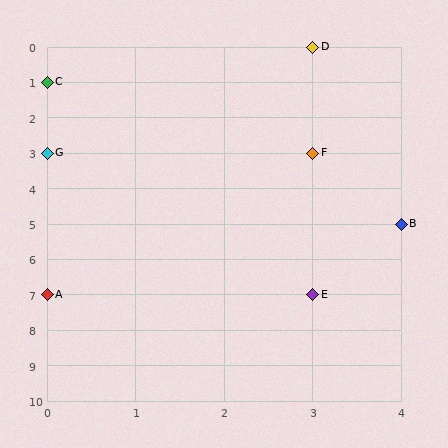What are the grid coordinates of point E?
Point E is at grid coordinates (3, 7).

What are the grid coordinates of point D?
Point D is at grid coordinates (3, 0).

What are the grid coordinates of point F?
Point F is at grid coordinates (3, 3).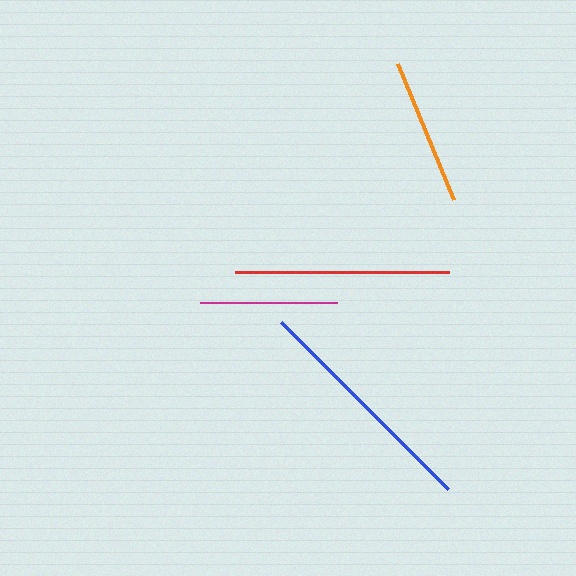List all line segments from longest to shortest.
From longest to shortest: blue, red, orange, magenta.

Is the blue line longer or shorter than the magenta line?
The blue line is longer than the magenta line.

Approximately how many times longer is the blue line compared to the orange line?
The blue line is approximately 1.6 times the length of the orange line.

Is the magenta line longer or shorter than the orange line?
The orange line is longer than the magenta line.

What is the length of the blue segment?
The blue segment is approximately 237 pixels long.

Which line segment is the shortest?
The magenta line is the shortest at approximately 137 pixels.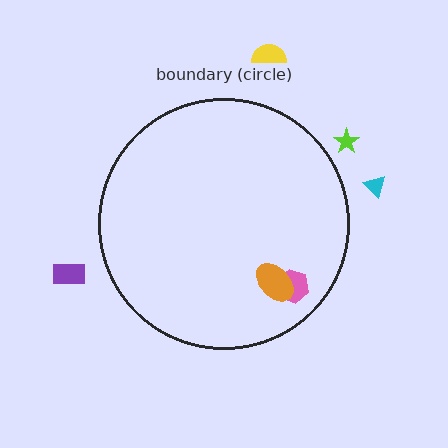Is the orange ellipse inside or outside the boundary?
Inside.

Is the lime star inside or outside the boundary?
Outside.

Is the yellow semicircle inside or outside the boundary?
Outside.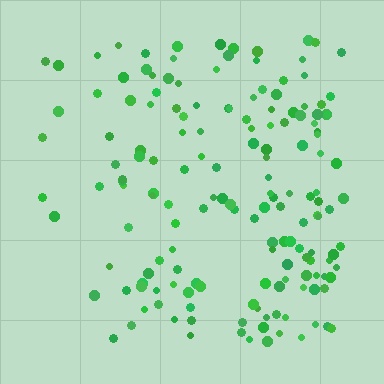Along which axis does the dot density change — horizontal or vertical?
Horizontal.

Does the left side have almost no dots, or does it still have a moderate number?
Still a moderate number, just noticeably fewer than the right.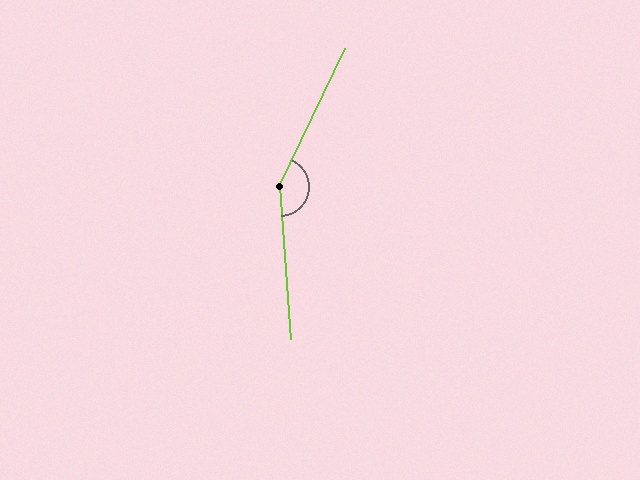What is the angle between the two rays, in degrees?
Approximately 151 degrees.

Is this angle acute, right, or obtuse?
It is obtuse.